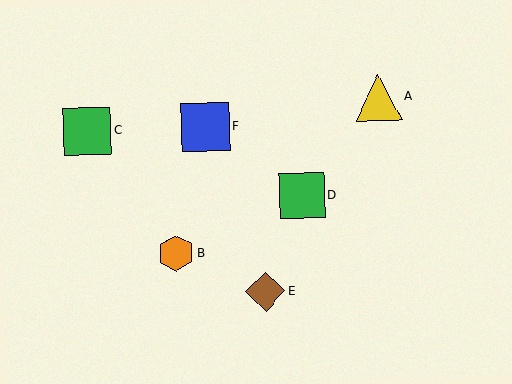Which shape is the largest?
The blue square (labeled F) is the largest.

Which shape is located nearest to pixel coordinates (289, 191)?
The green square (labeled D) at (302, 196) is nearest to that location.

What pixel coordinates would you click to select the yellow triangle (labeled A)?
Click at (378, 97) to select the yellow triangle A.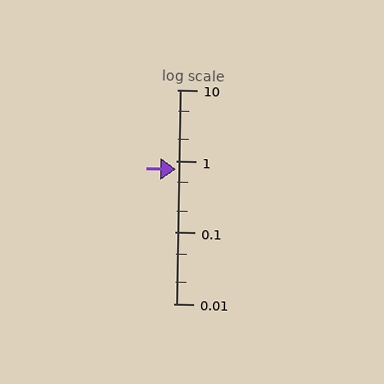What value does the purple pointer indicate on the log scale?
The pointer indicates approximately 0.77.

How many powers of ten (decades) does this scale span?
The scale spans 3 decades, from 0.01 to 10.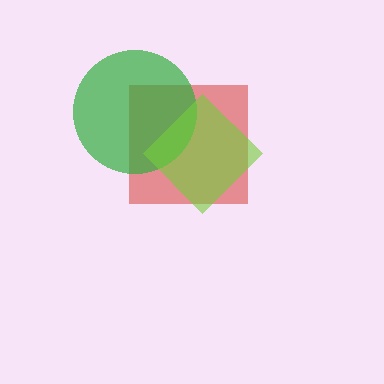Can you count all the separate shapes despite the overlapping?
Yes, there are 3 separate shapes.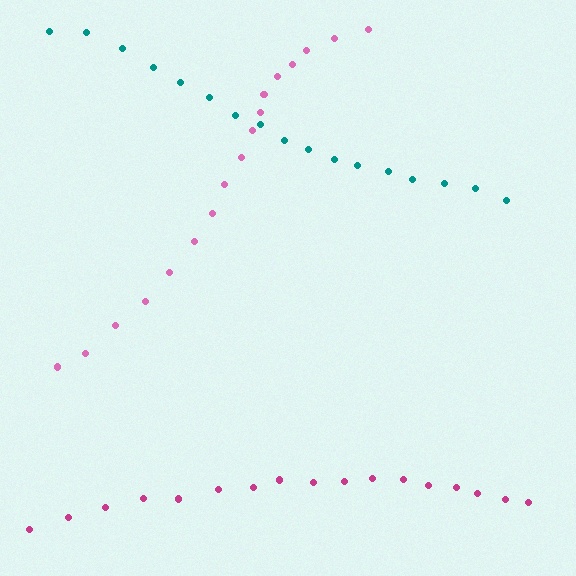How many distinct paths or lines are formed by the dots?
There are 3 distinct paths.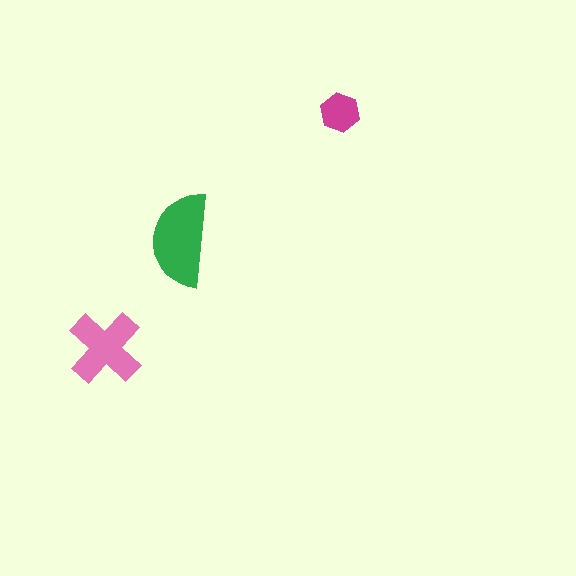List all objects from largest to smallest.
The green semicircle, the pink cross, the magenta hexagon.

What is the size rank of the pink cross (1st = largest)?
2nd.